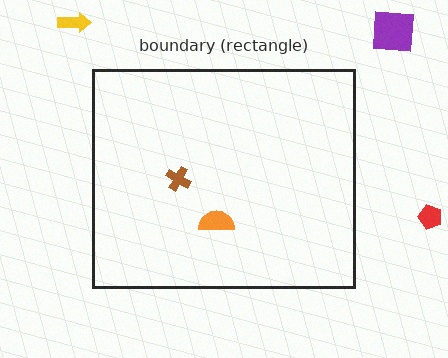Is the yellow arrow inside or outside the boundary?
Outside.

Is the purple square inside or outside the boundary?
Outside.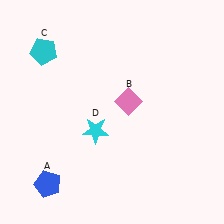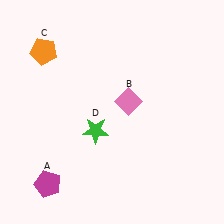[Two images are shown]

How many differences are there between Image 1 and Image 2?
There are 3 differences between the two images.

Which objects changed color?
A changed from blue to magenta. C changed from cyan to orange. D changed from cyan to green.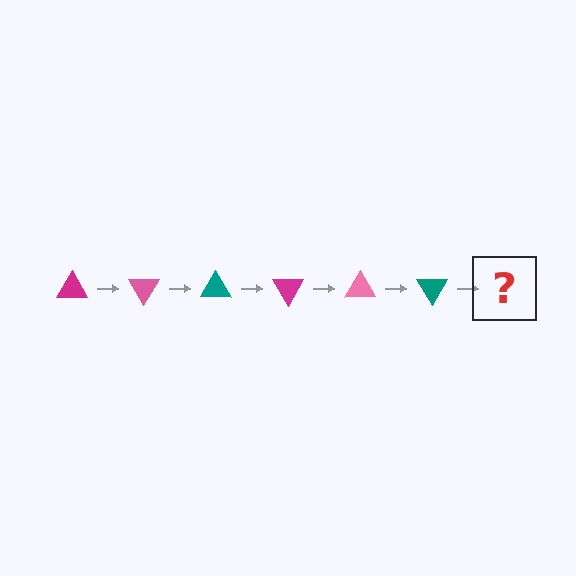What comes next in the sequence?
The next element should be a magenta triangle, rotated 360 degrees from the start.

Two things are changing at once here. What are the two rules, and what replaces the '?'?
The two rules are that it rotates 60 degrees each step and the color cycles through magenta, pink, and teal. The '?' should be a magenta triangle, rotated 360 degrees from the start.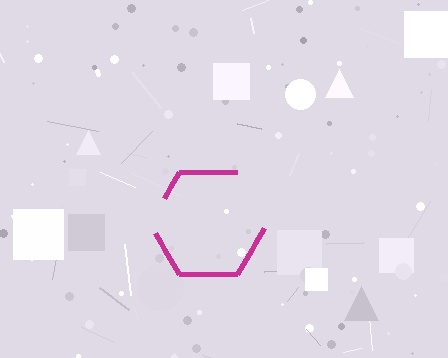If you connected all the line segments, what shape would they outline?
They would outline a hexagon.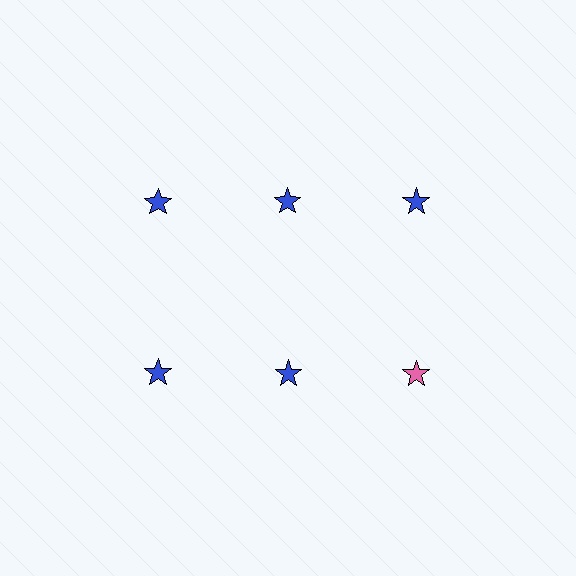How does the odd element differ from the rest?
It has a different color: pink instead of blue.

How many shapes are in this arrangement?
There are 6 shapes arranged in a grid pattern.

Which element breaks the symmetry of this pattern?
The pink star in the second row, center column breaks the symmetry. All other shapes are blue stars.